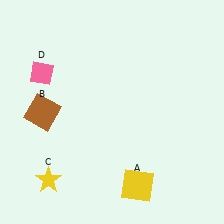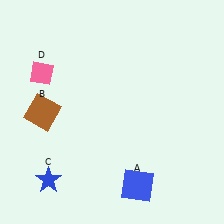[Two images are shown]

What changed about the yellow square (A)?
In Image 1, A is yellow. In Image 2, it changed to blue.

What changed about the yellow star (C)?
In Image 1, C is yellow. In Image 2, it changed to blue.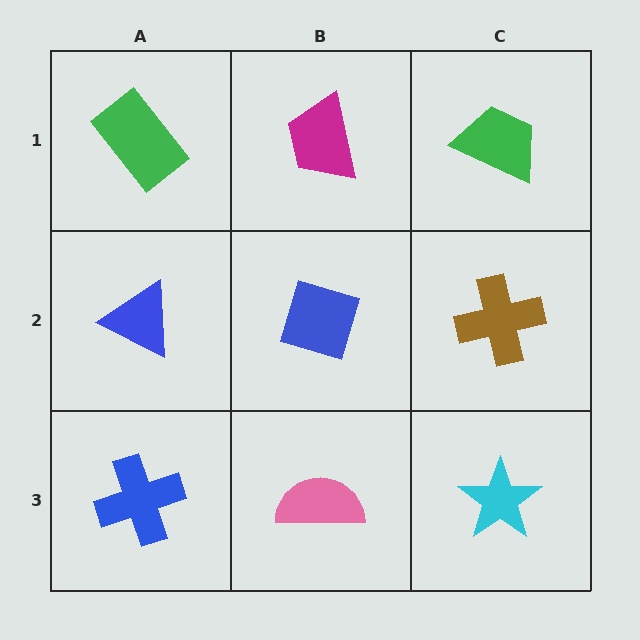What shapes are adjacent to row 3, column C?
A brown cross (row 2, column C), a pink semicircle (row 3, column B).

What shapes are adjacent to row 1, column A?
A blue triangle (row 2, column A), a magenta trapezoid (row 1, column B).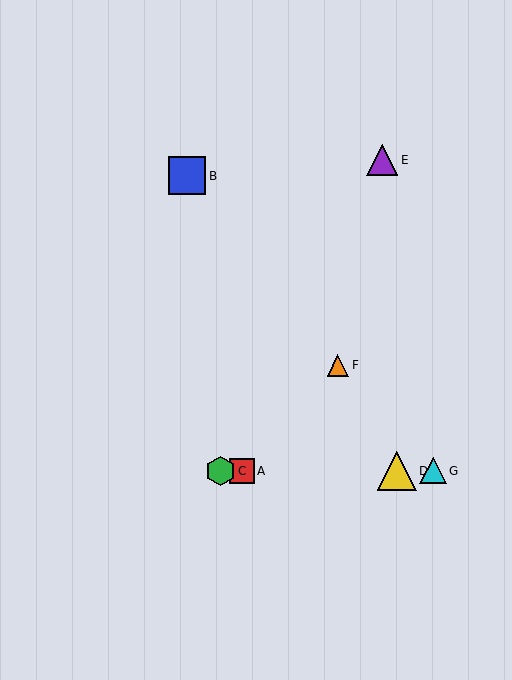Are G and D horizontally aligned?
Yes, both are at y≈471.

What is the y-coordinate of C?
Object C is at y≈471.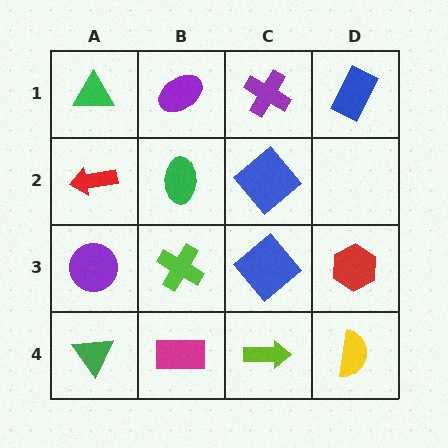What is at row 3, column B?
A lime cross.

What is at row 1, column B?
A purple ellipse.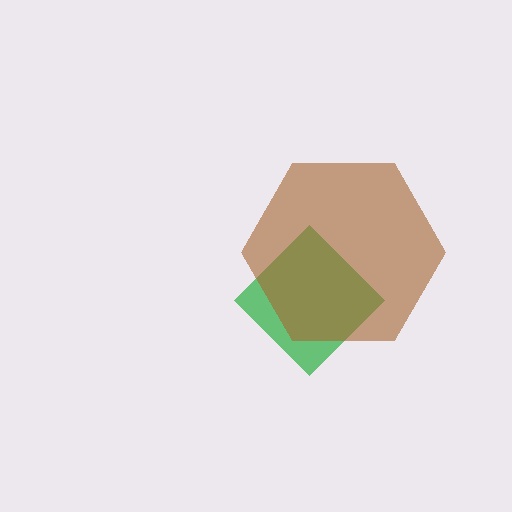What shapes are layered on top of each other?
The layered shapes are: a green diamond, a brown hexagon.